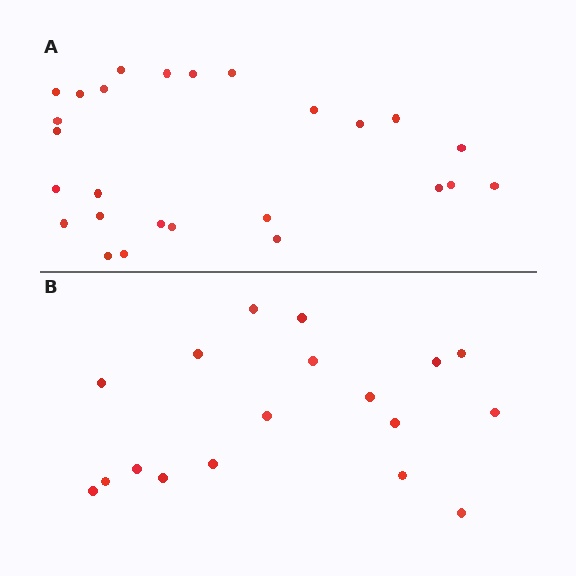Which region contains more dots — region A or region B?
Region A (the top region) has more dots.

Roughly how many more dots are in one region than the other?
Region A has roughly 8 or so more dots than region B.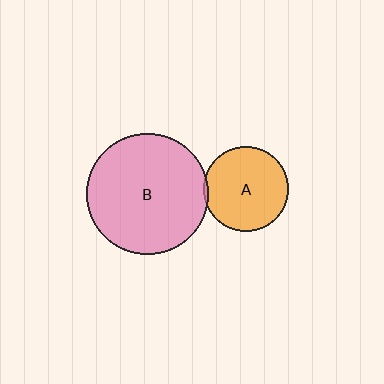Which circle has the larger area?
Circle B (pink).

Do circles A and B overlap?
Yes.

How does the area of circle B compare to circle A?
Approximately 2.1 times.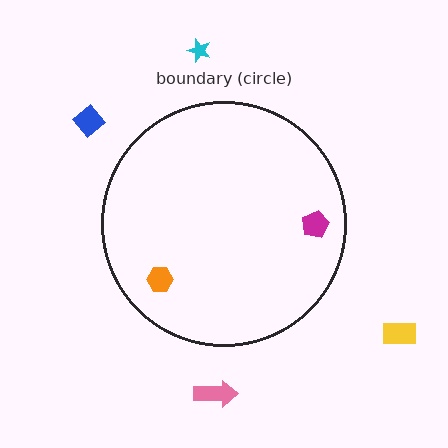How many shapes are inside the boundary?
2 inside, 4 outside.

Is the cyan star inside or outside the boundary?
Outside.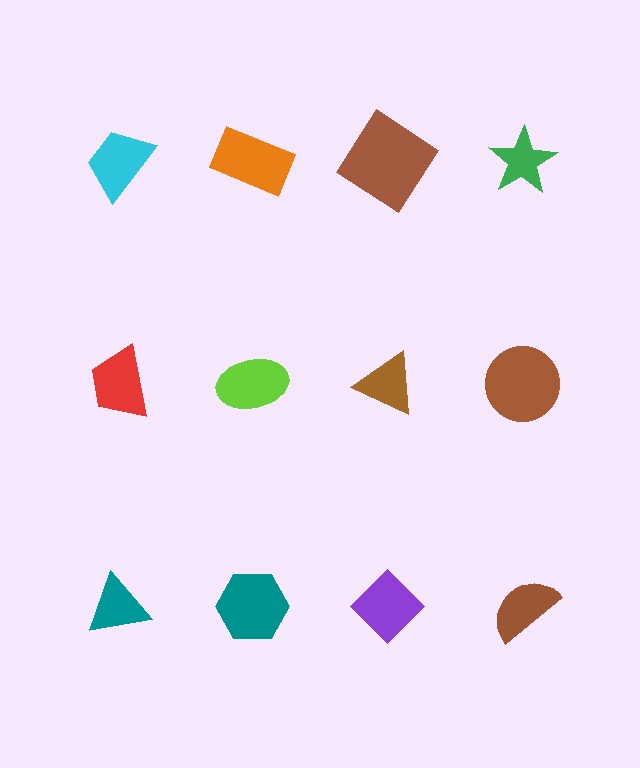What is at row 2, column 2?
A lime ellipse.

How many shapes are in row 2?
4 shapes.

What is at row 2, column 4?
A brown circle.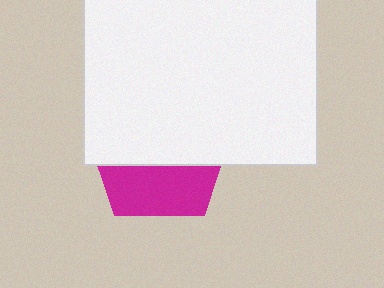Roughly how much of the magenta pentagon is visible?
A small part of it is visible (roughly 38%).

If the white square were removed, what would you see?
You would see the complete magenta pentagon.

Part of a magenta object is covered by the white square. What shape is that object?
It is a pentagon.